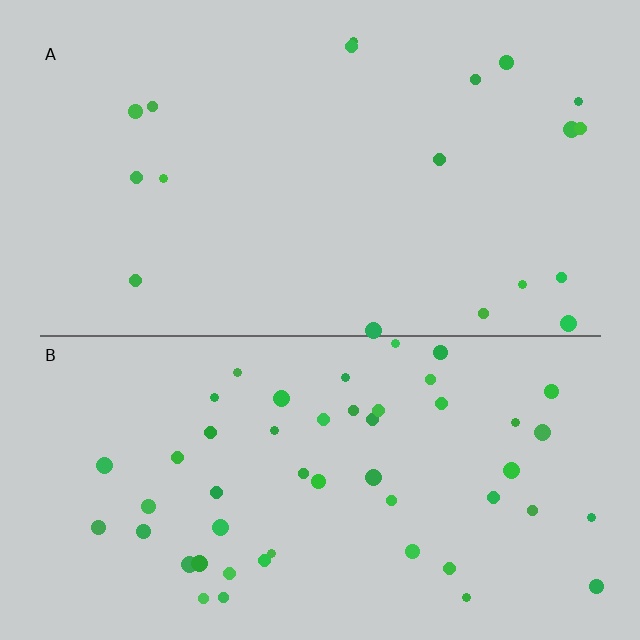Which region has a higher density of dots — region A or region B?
B (the bottom).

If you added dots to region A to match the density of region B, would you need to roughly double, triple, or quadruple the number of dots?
Approximately triple.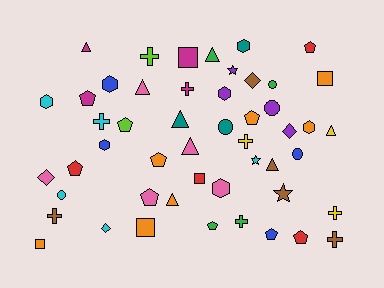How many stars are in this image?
There are 3 stars.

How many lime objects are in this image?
There are 2 lime objects.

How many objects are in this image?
There are 50 objects.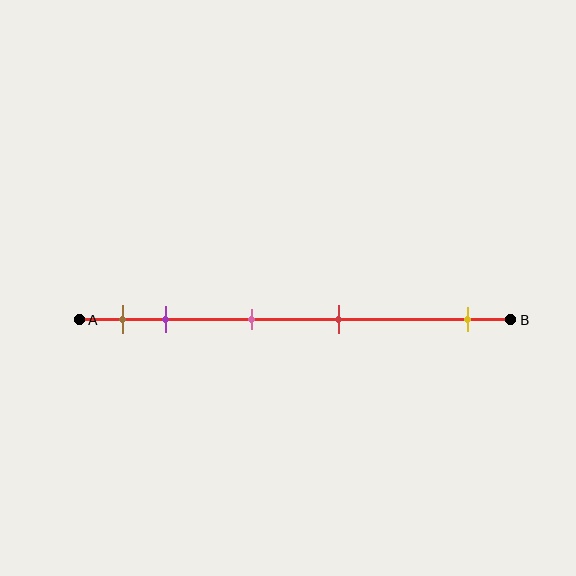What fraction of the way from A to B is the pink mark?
The pink mark is approximately 40% (0.4) of the way from A to B.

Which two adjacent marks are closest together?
The brown and purple marks are the closest adjacent pair.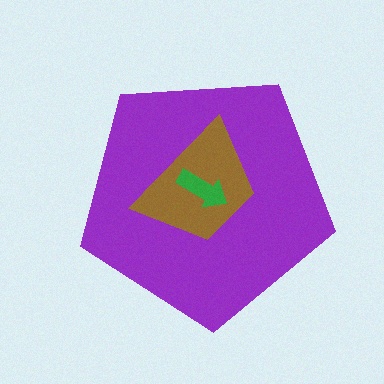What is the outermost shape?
The purple pentagon.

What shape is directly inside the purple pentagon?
The brown trapezoid.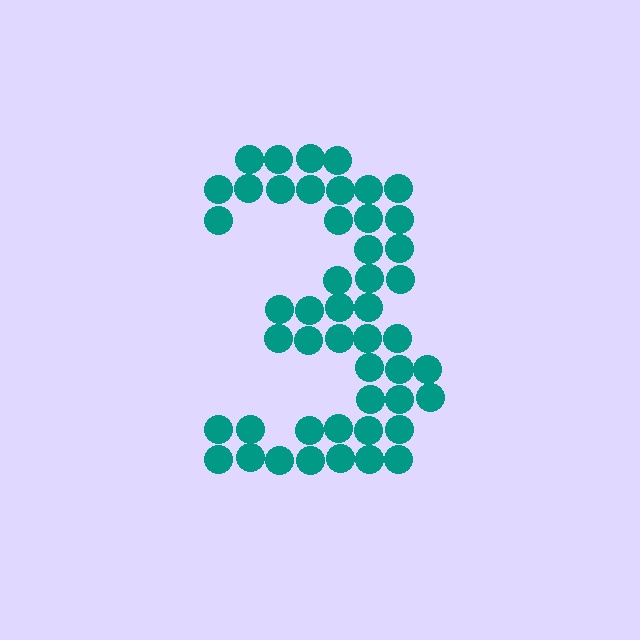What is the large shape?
The large shape is the digit 3.